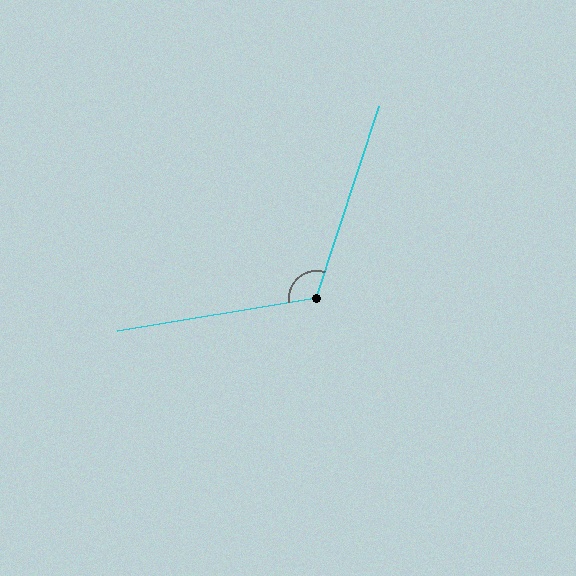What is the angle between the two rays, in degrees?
Approximately 117 degrees.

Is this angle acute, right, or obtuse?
It is obtuse.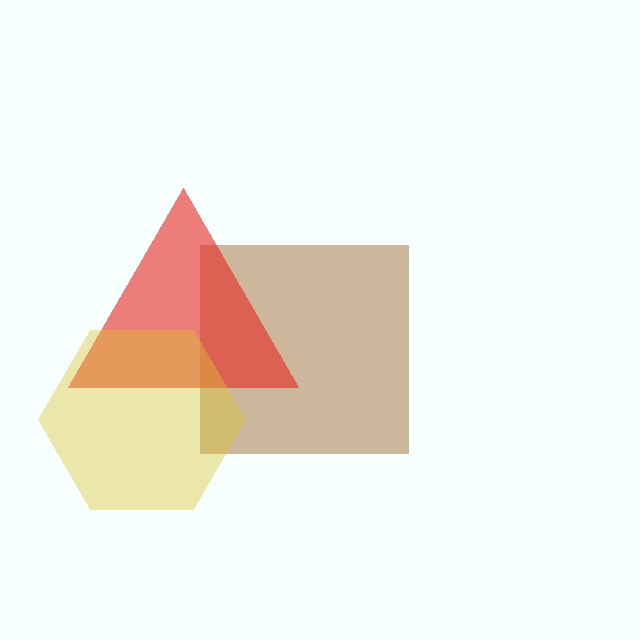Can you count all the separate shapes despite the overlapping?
Yes, there are 3 separate shapes.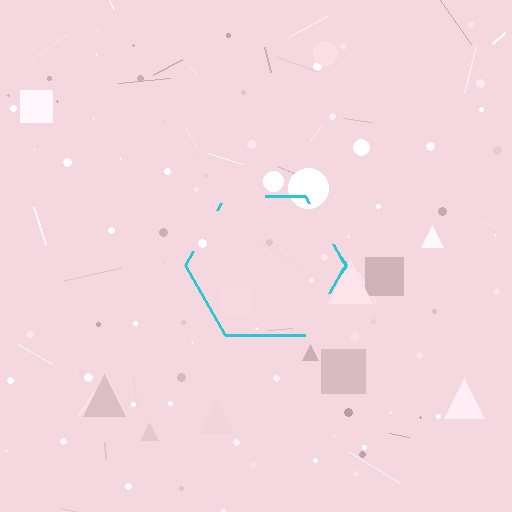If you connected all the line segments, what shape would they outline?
They would outline a hexagon.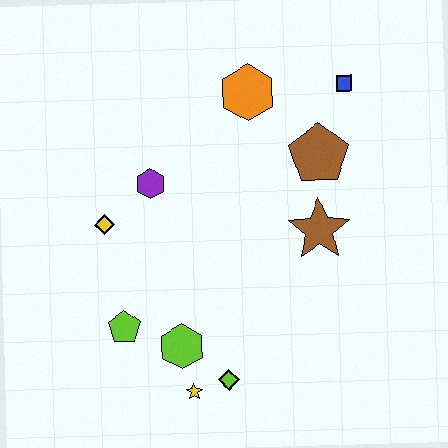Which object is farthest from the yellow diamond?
The blue square is farthest from the yellow diamond.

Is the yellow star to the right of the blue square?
No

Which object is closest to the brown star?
The brown pentagon is closest to the brown star.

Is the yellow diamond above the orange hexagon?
No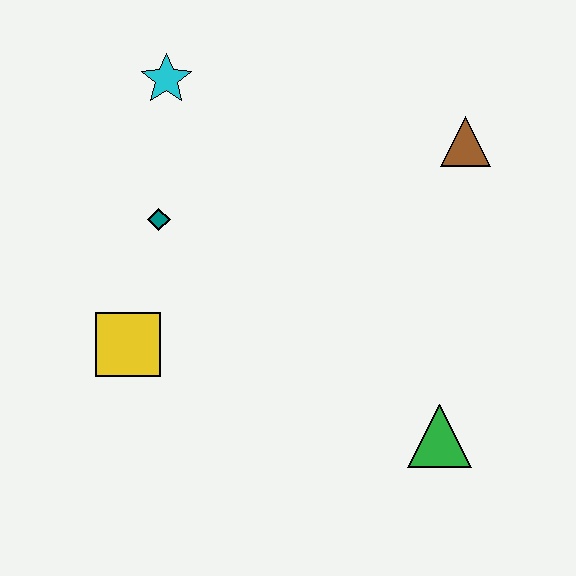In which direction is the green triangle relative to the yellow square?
The green triangle is to the right of the yellow square.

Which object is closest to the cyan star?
The teal diamond is closest to the cyan star.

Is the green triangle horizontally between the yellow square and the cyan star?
No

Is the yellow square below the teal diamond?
Yes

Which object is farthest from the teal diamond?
The green triangle is farthest from the teal diamond.